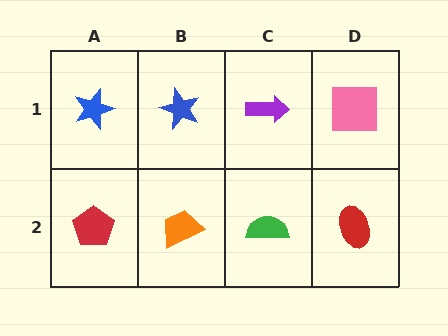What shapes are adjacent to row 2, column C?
A purple arrow (row 1, column C), an orange trapezoid (row 2, column B), a red ellipse (row 2, column D).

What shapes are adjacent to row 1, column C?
A green semicircle (row 2, column C), a blue star (row 1, column B), a pink square (row 1, column D).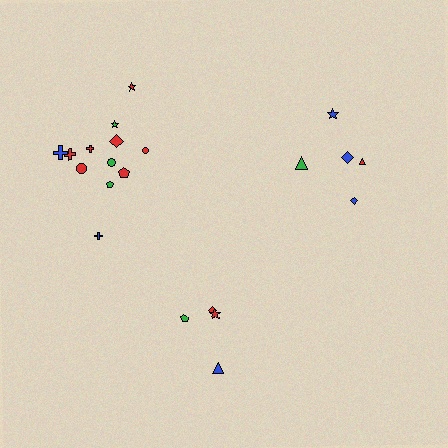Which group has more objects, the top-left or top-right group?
The top-left group.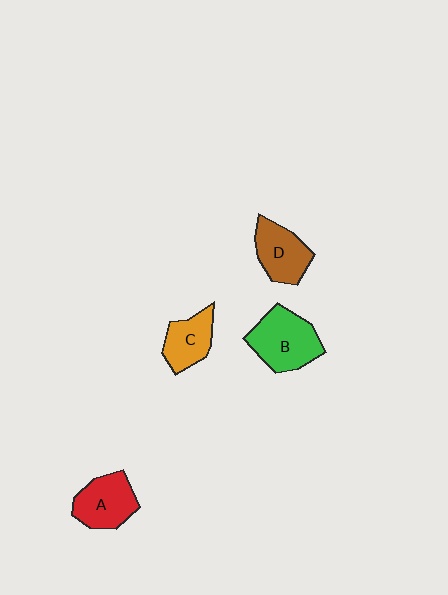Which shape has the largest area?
Shape B (green).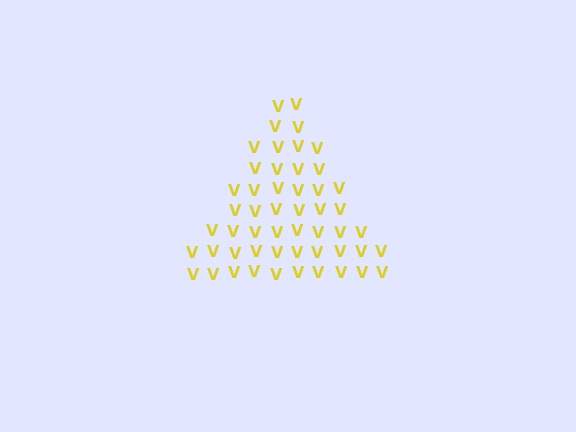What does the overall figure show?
The overall figure shows a triangle.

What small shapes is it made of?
It is made of small letter V's.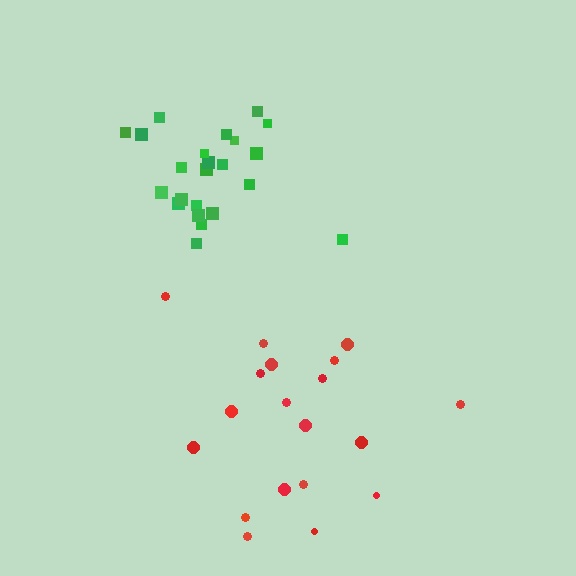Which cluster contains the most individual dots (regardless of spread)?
Green (23).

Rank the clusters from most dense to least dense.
green, red.